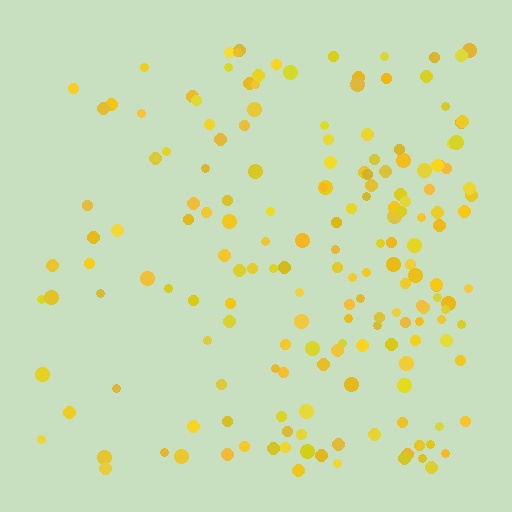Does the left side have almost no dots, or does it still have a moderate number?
Still a moderate number, just noticeably fewer than the right.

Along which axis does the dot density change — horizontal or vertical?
Horizontal.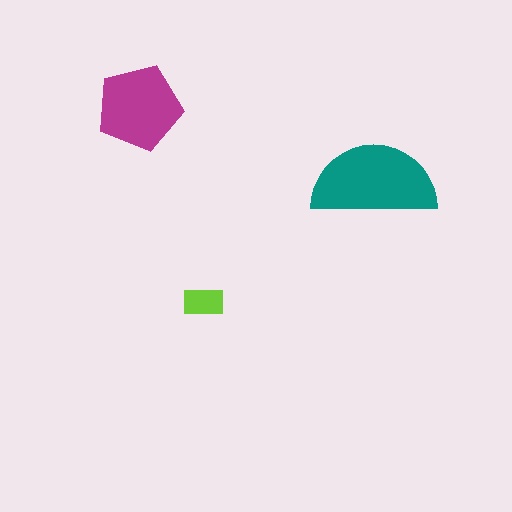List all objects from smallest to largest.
The lime rectangle, the magenta pentagon, the teal semicircle.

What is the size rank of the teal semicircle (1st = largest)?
1st.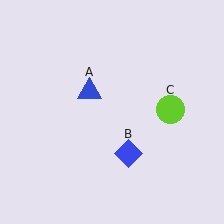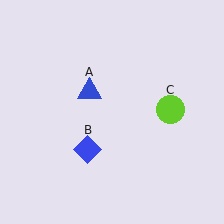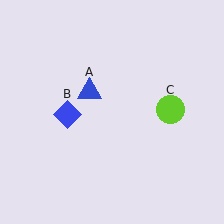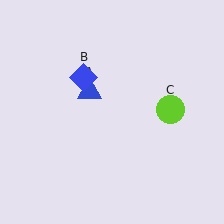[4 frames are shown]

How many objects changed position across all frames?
1 object changed position: blue diamond (object B).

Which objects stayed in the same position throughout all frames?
Blue triangle (object A) and lime circle (object C) remained stationary.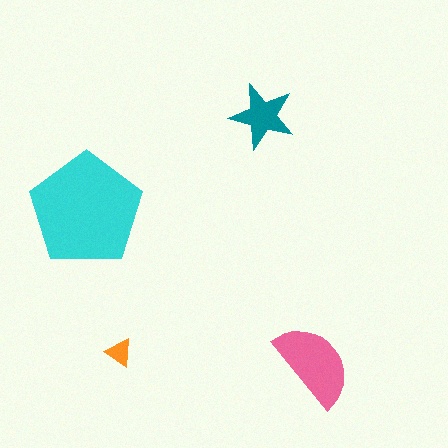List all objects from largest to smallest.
The cyan pentagon, the pink semicircle, the teal star, the orange triangle.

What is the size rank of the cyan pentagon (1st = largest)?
1st.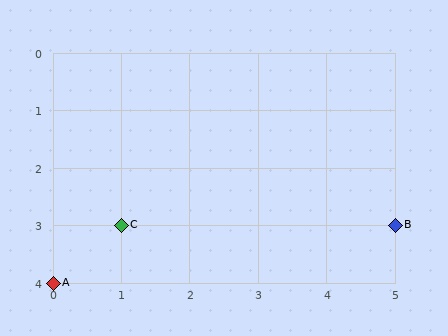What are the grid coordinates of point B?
Point B is at grid coordinates (5, 3).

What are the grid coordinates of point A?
Point A is at grid coordinates (0, 4).